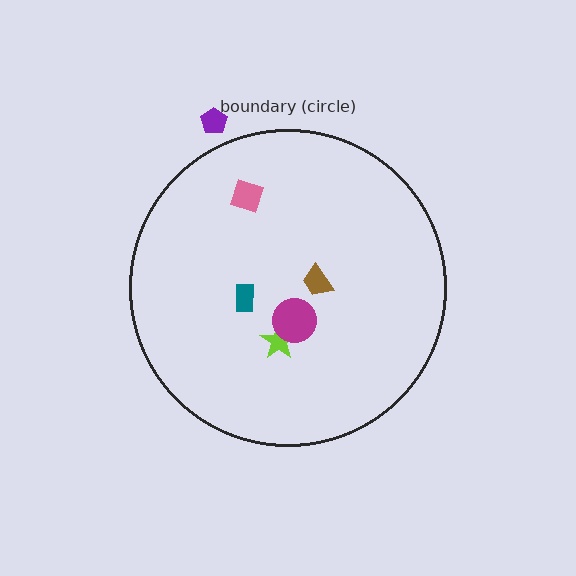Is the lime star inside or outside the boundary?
Inside.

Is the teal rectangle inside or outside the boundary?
Inside.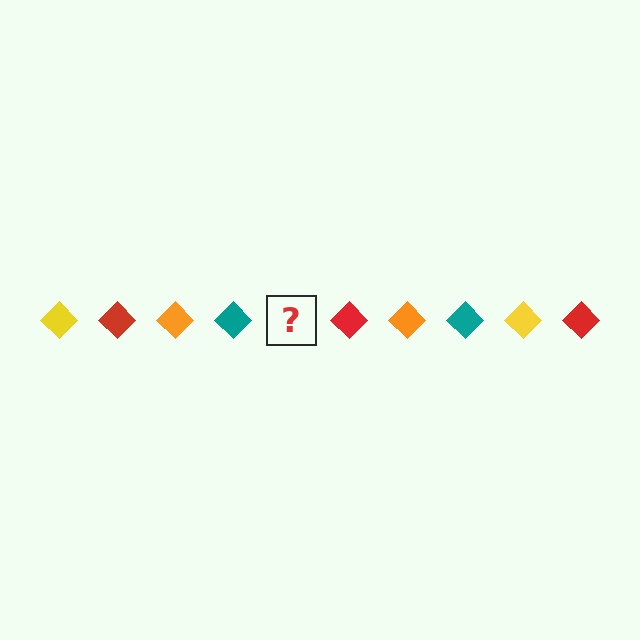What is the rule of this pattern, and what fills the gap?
The rule is that the pattern cycles through yellow, red, orange, teal diamonds. The gap should be filled with a yellow diamond.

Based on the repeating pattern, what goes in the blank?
The blank should be a yellow diamond.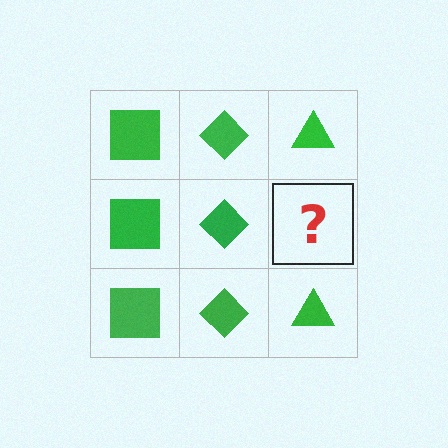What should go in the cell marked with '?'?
The missing cell should contain a green triangle.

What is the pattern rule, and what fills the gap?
The rule is that each column has a consistent shape. The gap should be filled with a green triangle.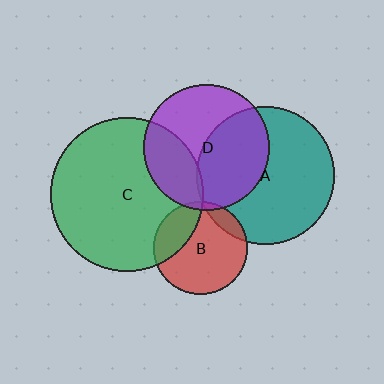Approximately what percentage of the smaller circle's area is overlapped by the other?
Approximately 25%.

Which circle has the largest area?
Circle C (green).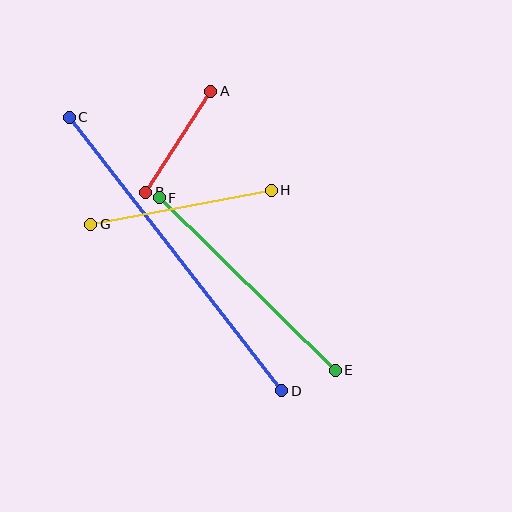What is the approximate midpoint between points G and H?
The midpoint is at approximately (181, 207) pixels.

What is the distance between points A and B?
The distance is approximately 120 pixels.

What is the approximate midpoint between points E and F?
The midpoint is at approximately (247, 284) pixels.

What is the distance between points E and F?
The distance is approximately 247 pixels.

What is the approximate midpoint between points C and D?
The midpoint is at approximately (175, 254) pixels.